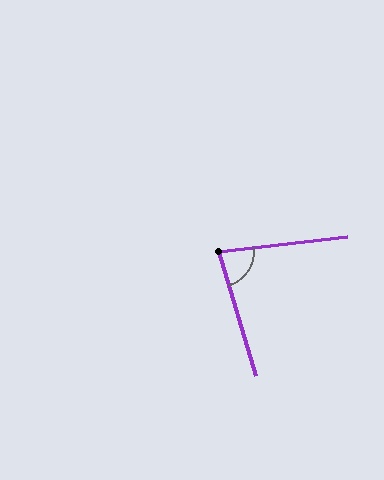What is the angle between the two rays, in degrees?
Approximately 80 degrees.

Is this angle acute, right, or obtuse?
It is acute.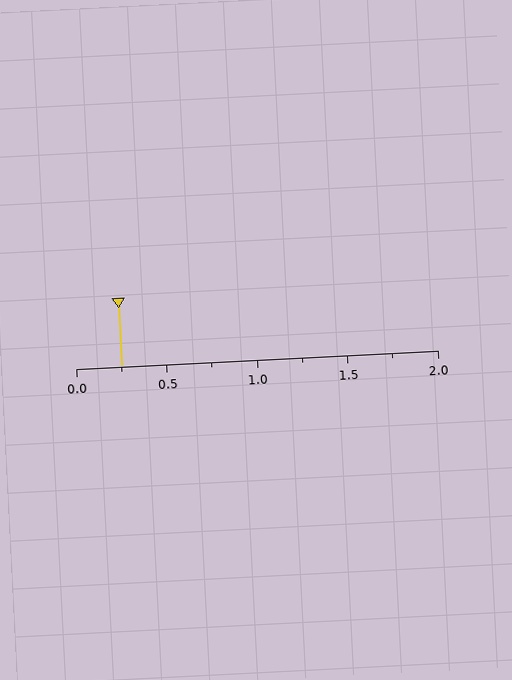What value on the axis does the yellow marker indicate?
The marker indicates approximately 0.25.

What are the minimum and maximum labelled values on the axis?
The axis runs from 0.0 to 2.0.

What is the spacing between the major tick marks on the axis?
The major ticks are spaced 0.5 apart.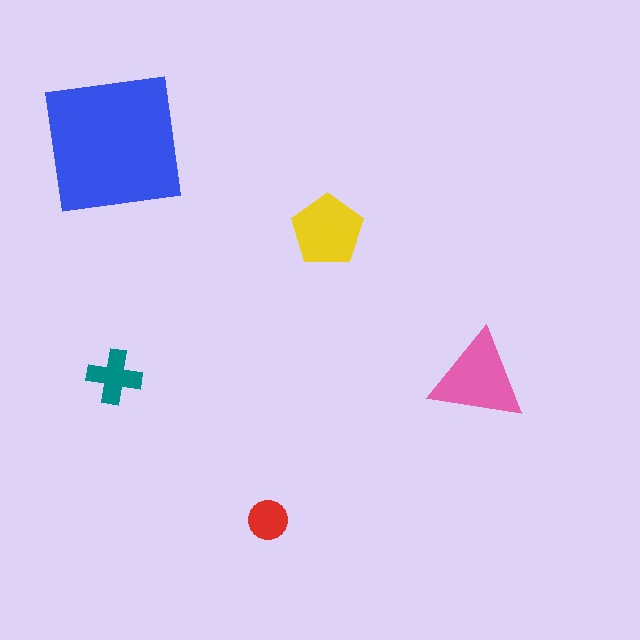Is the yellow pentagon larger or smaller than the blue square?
Smaller.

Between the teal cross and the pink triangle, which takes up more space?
The pink triangle.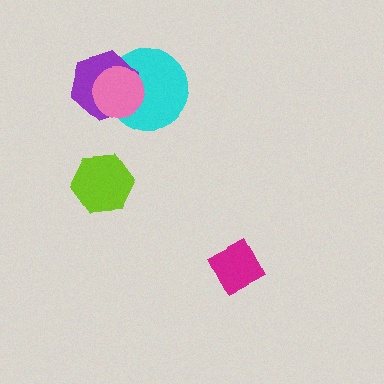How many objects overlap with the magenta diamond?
0 objects overlap with the magenta diamond.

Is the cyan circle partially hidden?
Yes, it is partially covered by another shape.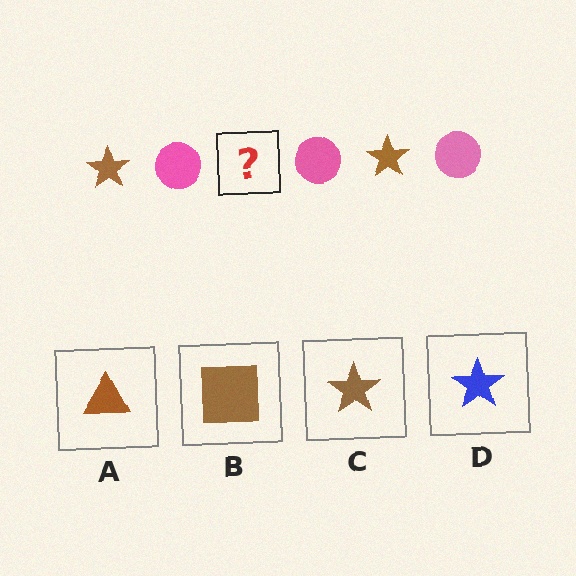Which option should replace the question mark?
Option C.